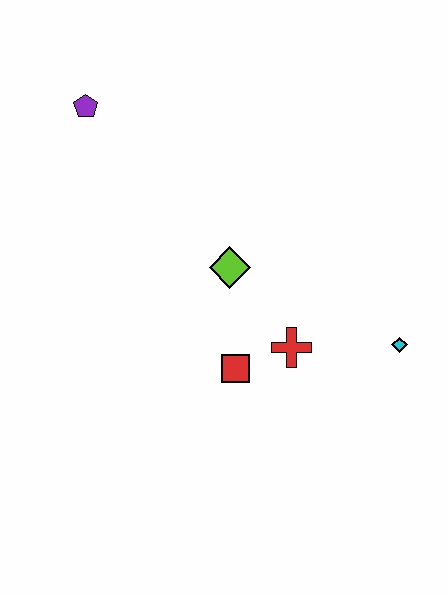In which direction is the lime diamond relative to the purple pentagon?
The lime diamond is below the purple pentagon.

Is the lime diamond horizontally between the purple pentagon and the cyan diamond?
Yes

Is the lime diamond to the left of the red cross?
Yes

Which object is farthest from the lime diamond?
The purple pentagon is farthest from the lime diamond.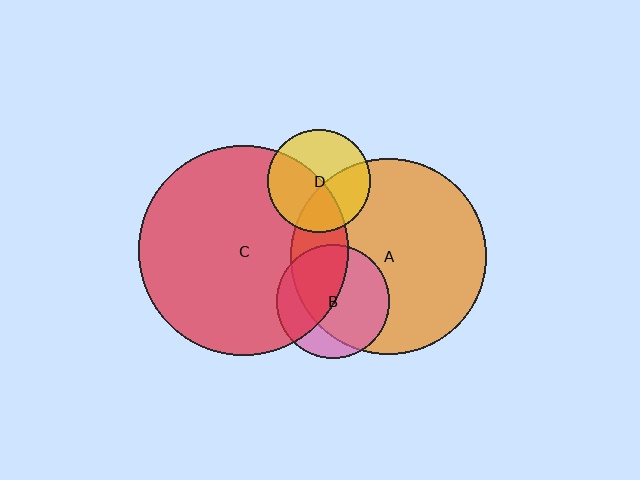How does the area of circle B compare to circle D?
Approximately 1.2 times.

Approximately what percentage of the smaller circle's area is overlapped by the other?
Approximately 20%.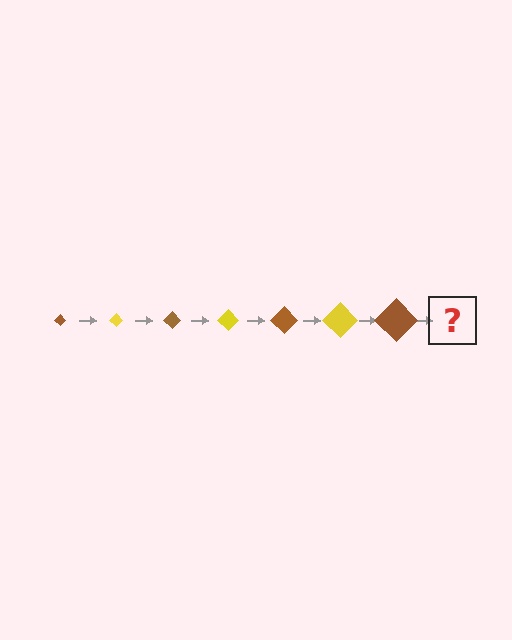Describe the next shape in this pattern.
It should be a yellow diamond, larger than the previous one.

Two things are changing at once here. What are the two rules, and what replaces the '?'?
The two rules are that the diamond grows larger each step and the color cycles through brown and yellow. The '?' should be a yellow diamond, larger than the previous one.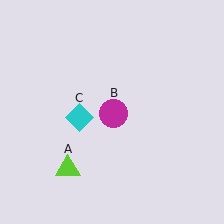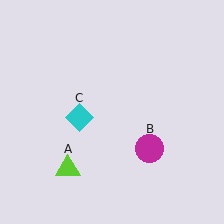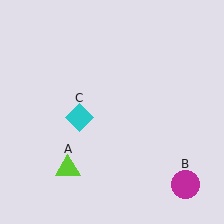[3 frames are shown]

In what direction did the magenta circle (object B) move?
The magenta circle (object B) moved down and to the right.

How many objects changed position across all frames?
1 object changed position: magenta circle (object B).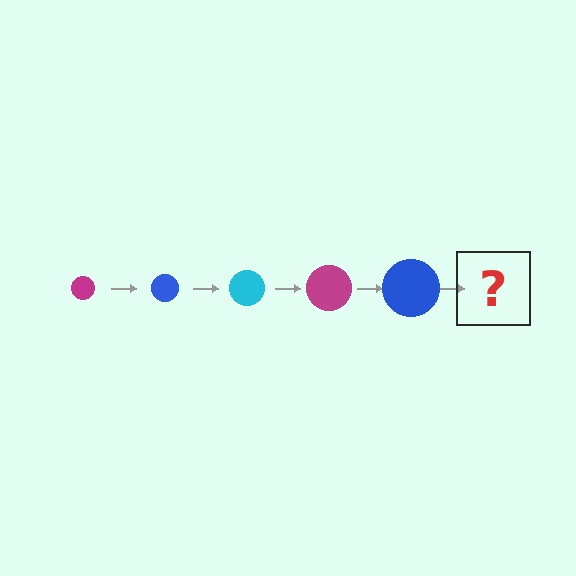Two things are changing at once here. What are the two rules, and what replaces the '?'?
The two rules are that the circle grows larger each step and the color cycles through magenta, blue, and cyan. The '?' should be a cyan circle, larger than the previous one.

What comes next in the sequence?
The next element should be a cyan circle, larger than the previous one.